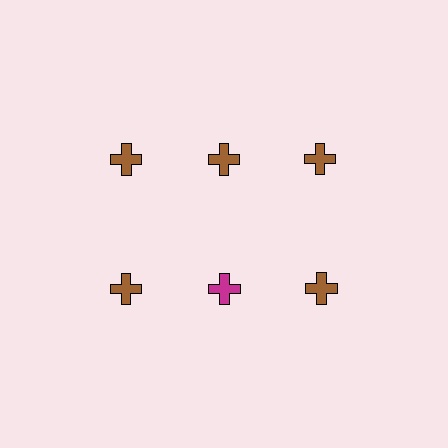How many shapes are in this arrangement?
There are 6 shapes arranged in a grid pattern.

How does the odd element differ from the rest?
It has a different color: magenta instead of brown.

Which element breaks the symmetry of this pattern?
The magenta cross in the second row, second from left column breaks the symmetry. All other shapes are brown crosses.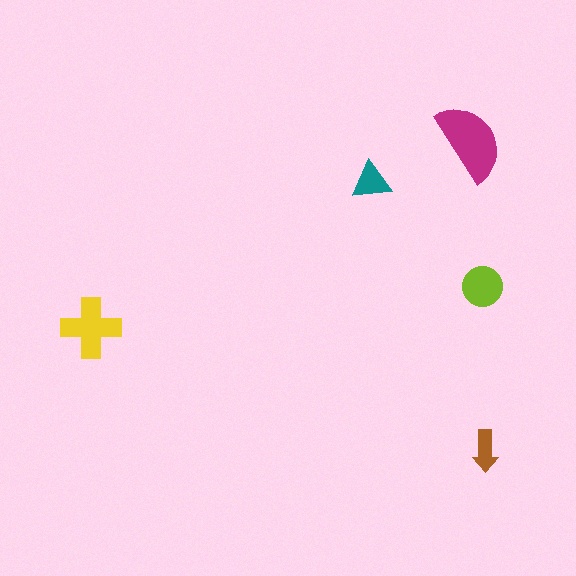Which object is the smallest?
The brown arrow.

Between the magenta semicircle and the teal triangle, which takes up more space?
The magenta semicircle.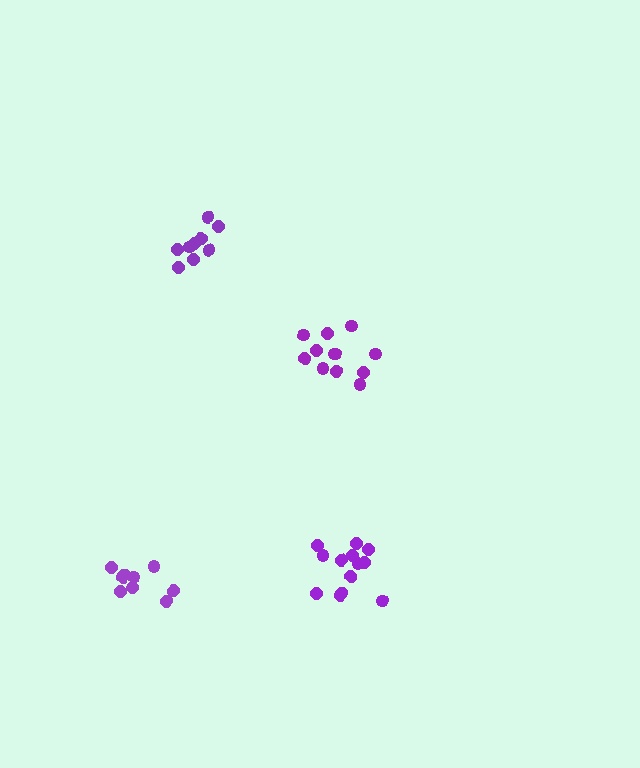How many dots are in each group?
Group 1: 13 dots, Group 2: 12 dots, Group 3: 10 dots, Group 4: 10 dots (45 total).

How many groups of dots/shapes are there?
There are 4 groups.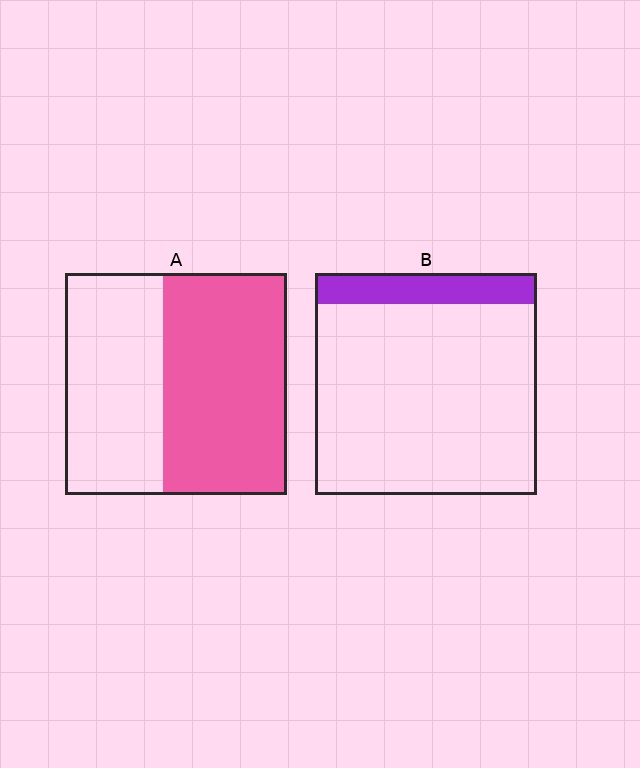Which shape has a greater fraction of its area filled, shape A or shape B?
Shape A.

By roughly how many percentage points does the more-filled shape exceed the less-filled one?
By roughly 40 percentage points (A over B).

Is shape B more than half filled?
No.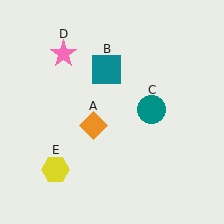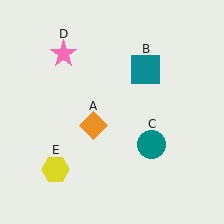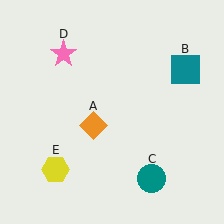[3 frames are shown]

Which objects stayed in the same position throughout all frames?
Orange diamond (object A) and pink star (object D) and yellow hexagon (object E) remained stationary.